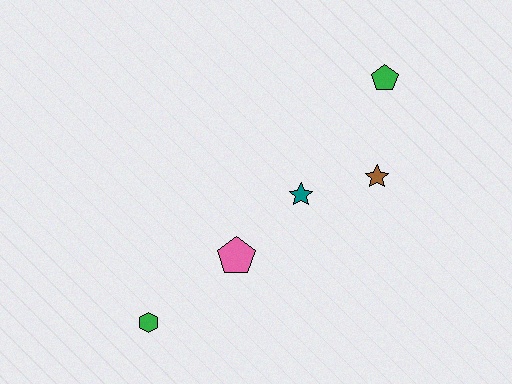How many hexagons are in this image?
There is 1 hexagon.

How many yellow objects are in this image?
There are no yellow objects.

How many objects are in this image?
There are 5 objects.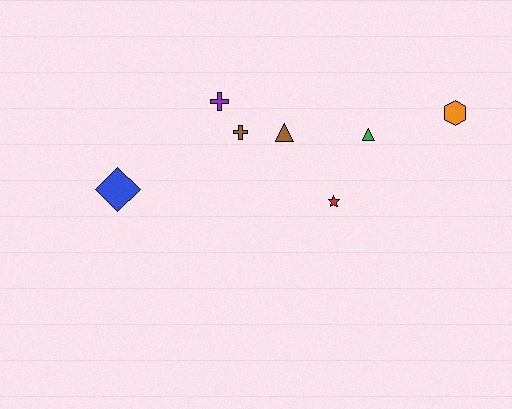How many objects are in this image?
There are 7 objects.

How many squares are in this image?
There are no squares.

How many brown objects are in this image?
There are 2 brown objects.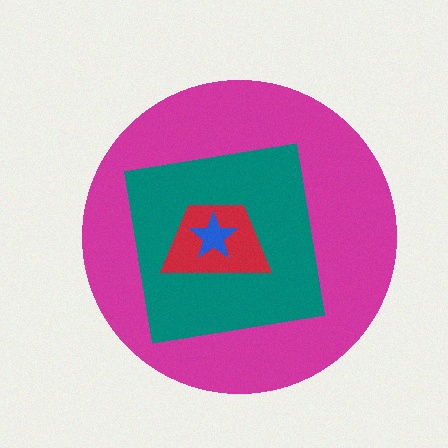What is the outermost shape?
The magenta circle.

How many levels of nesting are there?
4.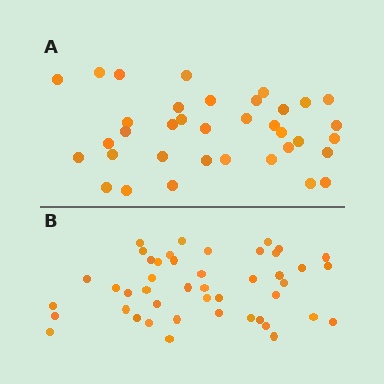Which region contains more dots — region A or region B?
Region B (the bottom region) has more dots.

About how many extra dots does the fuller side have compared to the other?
Region B has roughly 8 or so more dots than region A.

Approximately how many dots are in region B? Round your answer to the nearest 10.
About 40 dots. (The exact count is 45, which rounds to 40.)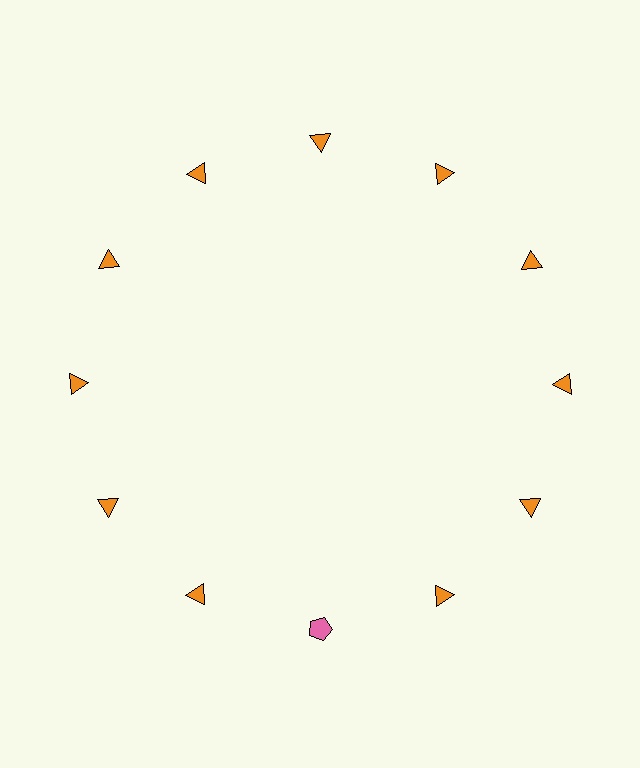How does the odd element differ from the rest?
It differs in both color (pink instead of orange) and shape (pentagon instead of triangle).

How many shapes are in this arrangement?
There are 12 shapes arranged in a ring pattern.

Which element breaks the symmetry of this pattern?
The pink pentagon at roughly the 6 o'clock position breaks the symmetry. All other shapes are orange triangles.